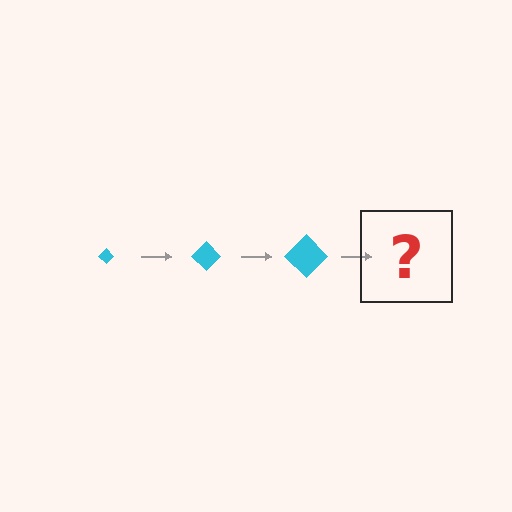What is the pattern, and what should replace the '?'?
The pattern is that the diamond gets progressively larger each step. The '?' should be a cyan diamond, larger than the previous one.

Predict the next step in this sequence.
The next step is a cyan diamond, larger than the previous one.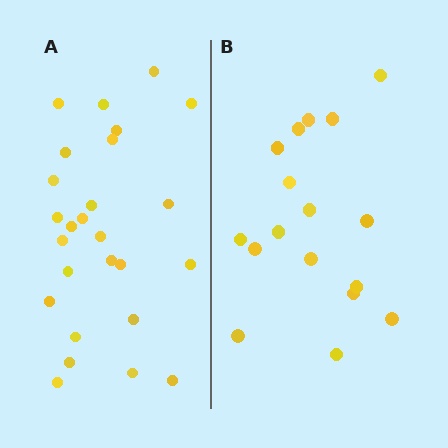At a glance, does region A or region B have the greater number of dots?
Region A (the left region) has more dots.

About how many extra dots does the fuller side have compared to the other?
Region A has roughly 8 or so more dots than region B.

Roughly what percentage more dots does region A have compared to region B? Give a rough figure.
About 55% more.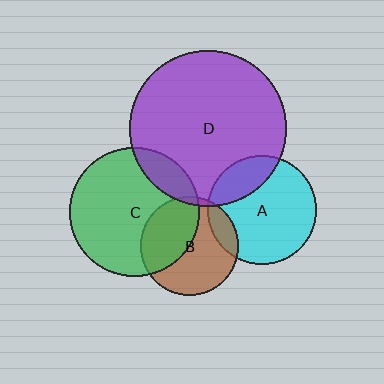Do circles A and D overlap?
Yes.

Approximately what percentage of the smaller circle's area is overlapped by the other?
Approximately 25%.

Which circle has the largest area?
Circle D (purple).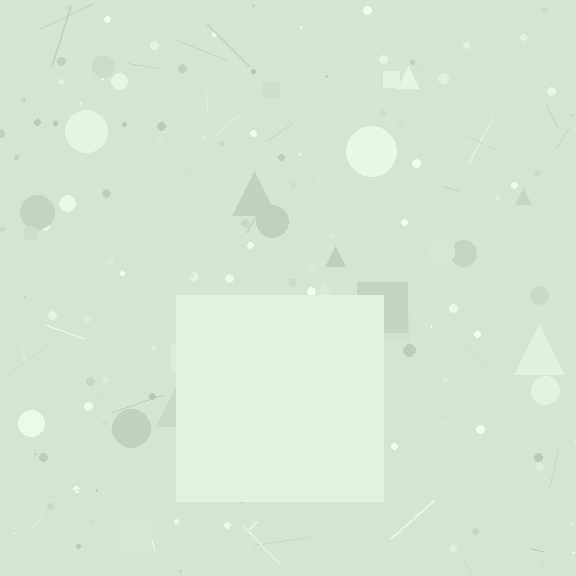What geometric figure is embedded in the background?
A square is embedded in the background.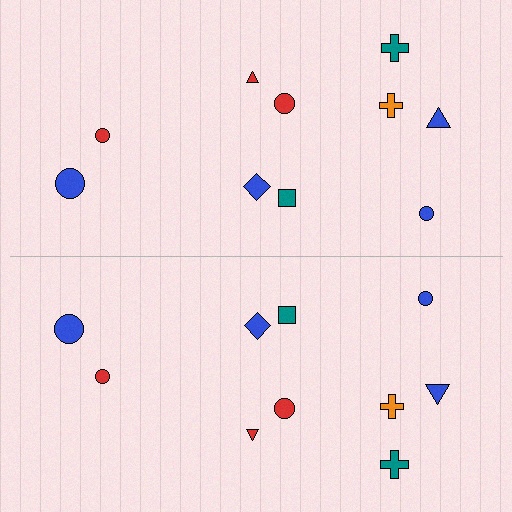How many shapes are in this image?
There are 20 shapes in this image.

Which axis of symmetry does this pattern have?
The pattern has a horizontal axis of symmetry running through the center of the image.